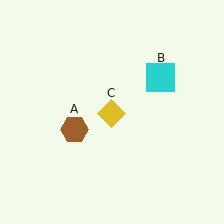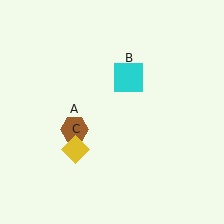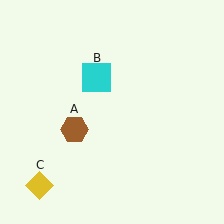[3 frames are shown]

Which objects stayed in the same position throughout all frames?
Brown hexagon (object A) remained stationary.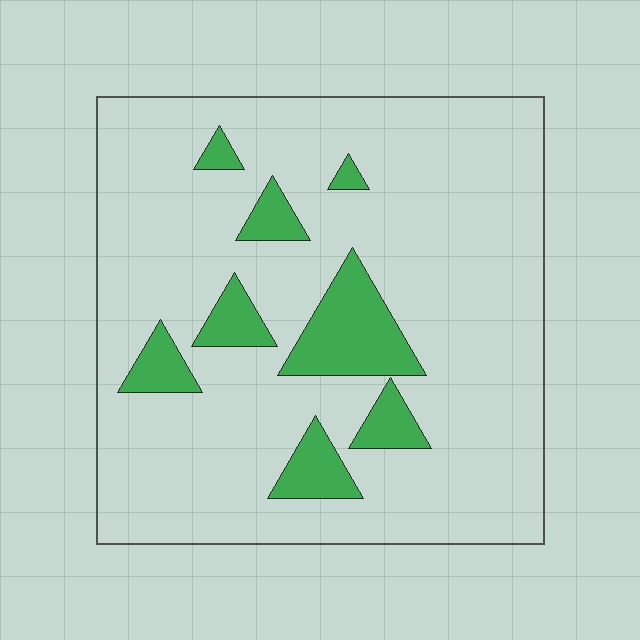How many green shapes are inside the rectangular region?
8.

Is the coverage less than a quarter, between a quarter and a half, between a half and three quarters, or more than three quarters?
Less than a quarter.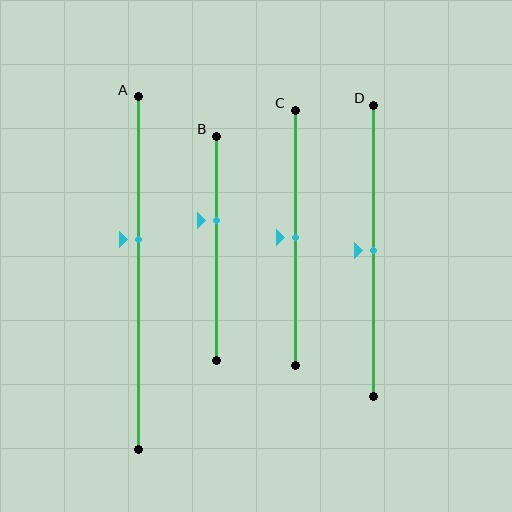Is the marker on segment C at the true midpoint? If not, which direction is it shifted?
Yes, the marker on segment C is at the true midpoint.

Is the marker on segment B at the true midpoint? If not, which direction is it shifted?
No, the marker on segment B is shifted upward by about 13% of the segment length.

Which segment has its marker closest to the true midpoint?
Segment C has its marker closest to the true midpoint.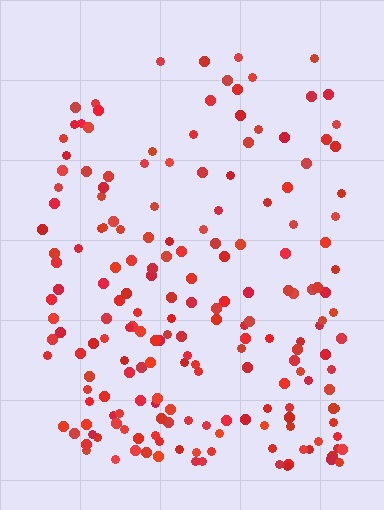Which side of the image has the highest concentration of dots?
The bottom.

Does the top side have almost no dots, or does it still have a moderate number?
Still a moderate number, just noticeably fewer than the bottom.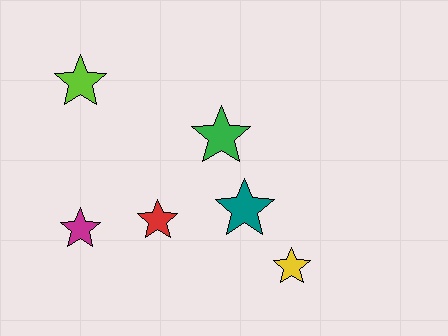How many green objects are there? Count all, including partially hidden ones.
There is 1 green object.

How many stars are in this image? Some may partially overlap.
There are 6 stars.